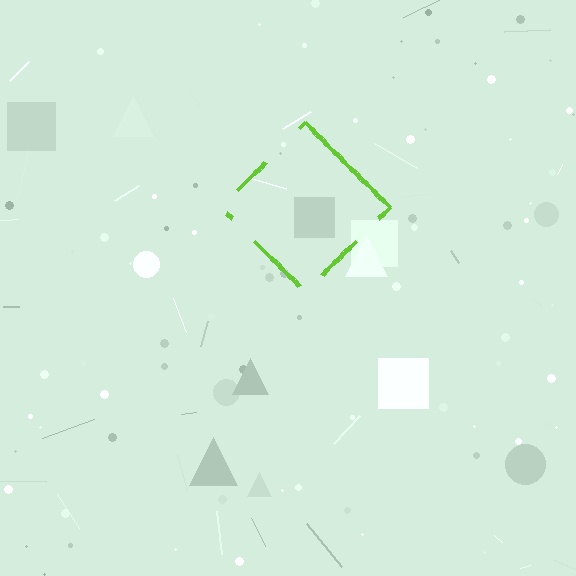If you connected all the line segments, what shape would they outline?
They would outline a diamond.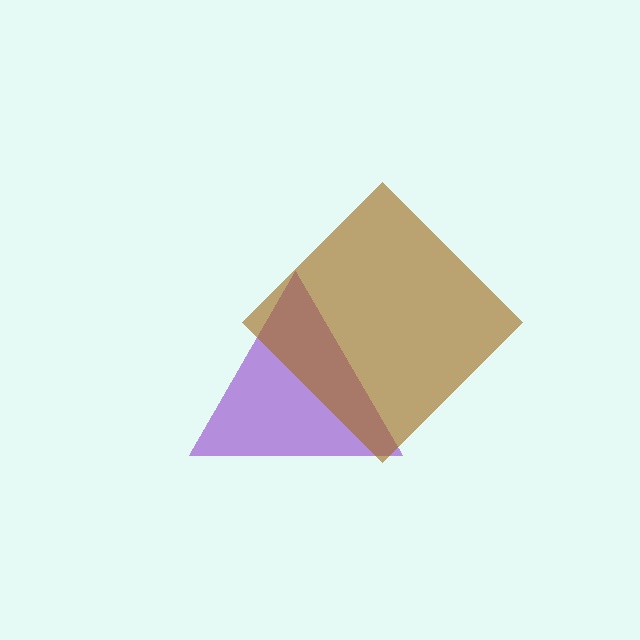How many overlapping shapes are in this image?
There are 2 overlapping shapes in the image.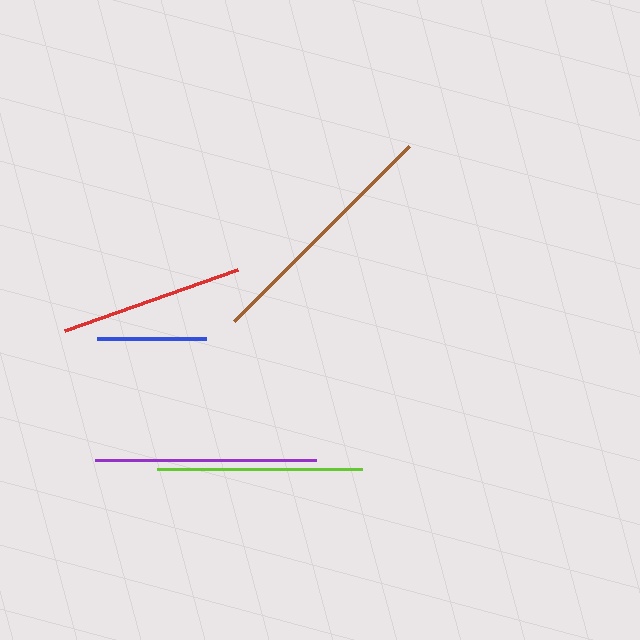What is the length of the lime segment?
The lime segment is approximately 205 pixels long.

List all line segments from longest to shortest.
From longest to shortest: brown, purple, lime, red, blue.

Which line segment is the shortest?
The blue line is the shortest at approximately 109 pixels.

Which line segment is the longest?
The brown line is the longest at approximately 247 pixels.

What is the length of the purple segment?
The purple segment is approximately 221 pixels long.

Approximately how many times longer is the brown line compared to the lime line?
The brown line is approximately 1.2 times the length of the lime line.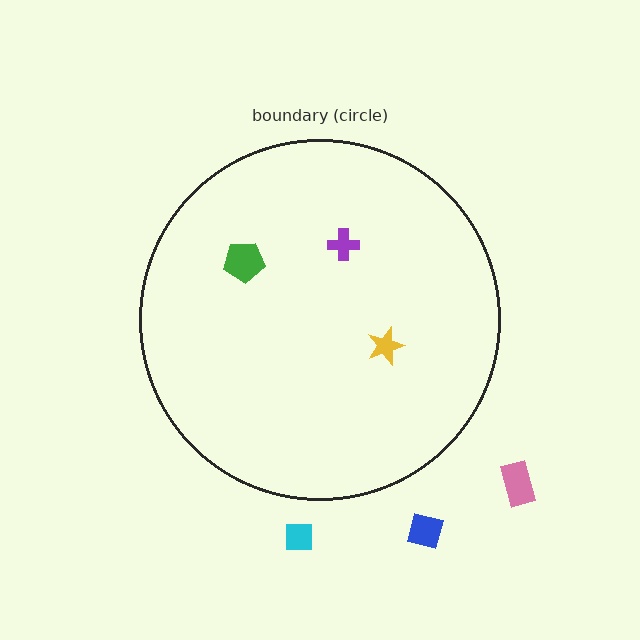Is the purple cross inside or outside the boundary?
Inside.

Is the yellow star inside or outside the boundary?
Inside.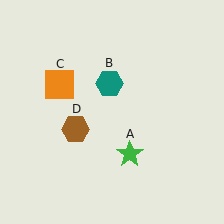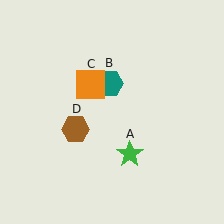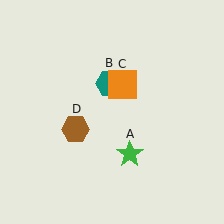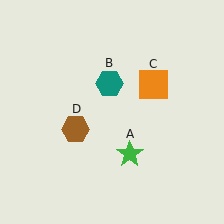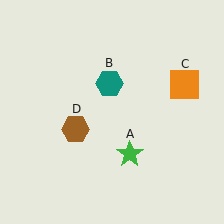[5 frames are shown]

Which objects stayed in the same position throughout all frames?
Green star (object A) and teal hexagon (object B) and brown hexagon (object D) remained stationary.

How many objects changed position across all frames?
1 object changed position: orange square (object C).